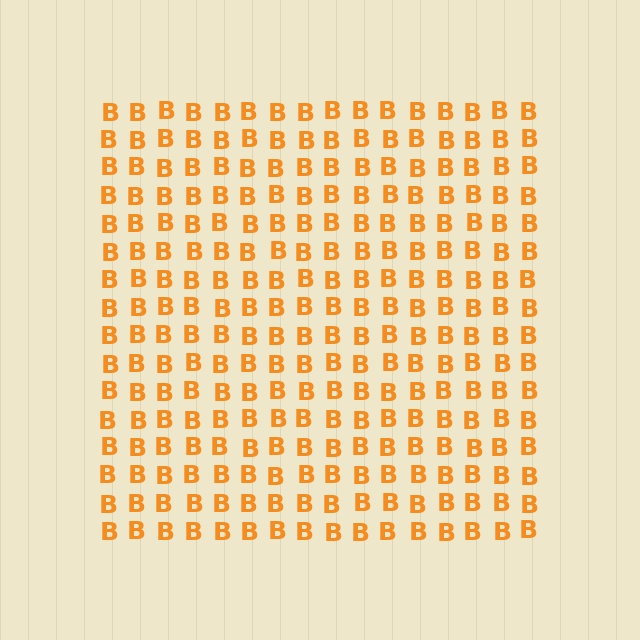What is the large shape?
The large shape is a square.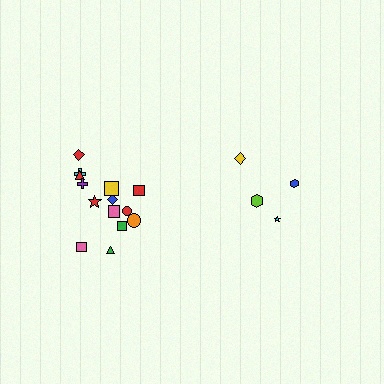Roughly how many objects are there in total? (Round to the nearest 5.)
Roughly 20 objects in total.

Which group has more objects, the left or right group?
The left group.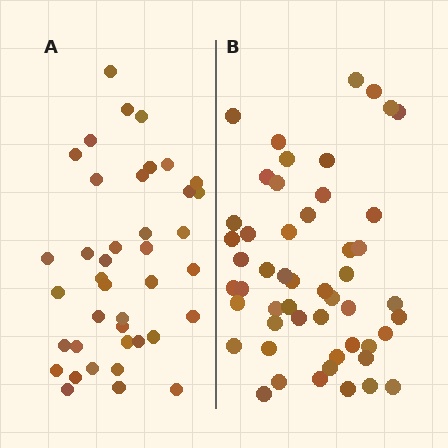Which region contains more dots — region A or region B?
Region B (the right region) has more dots.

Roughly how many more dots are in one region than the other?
Region B has roughly 12 or so more dots than region A.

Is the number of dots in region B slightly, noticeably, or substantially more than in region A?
Region B has noticeably more, but not dramatically so. The ratio is roughly 1.3 to 1.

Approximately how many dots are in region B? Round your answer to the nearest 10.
About 50 dots. (The exact count is 51, which rounds to 50.)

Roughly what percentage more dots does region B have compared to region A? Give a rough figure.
About 30% more.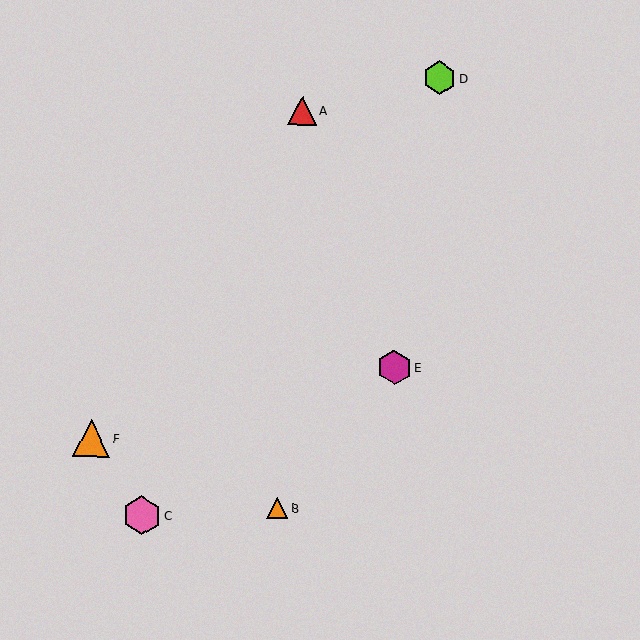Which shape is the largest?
The pink hexagon (labeled C) is the largest.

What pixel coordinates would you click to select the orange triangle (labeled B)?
Click at (278, 509) to select the orange triangle B.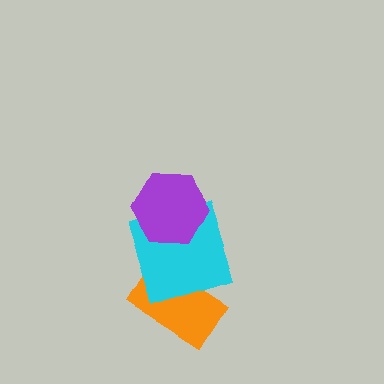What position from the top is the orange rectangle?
The orange rectangle is 3rd from the top.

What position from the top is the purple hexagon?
The purple hexagon is 1st from the top.